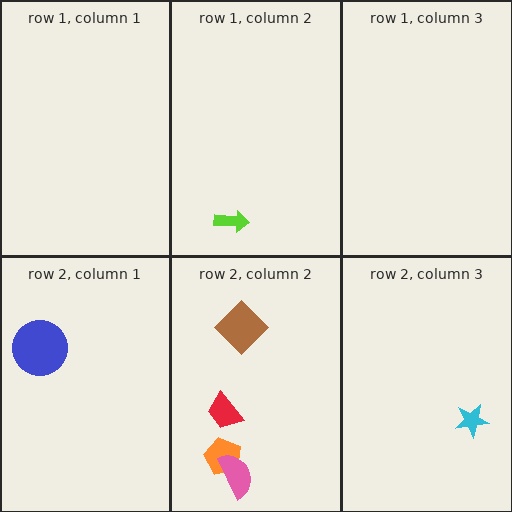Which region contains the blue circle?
The row 2, column 1 region.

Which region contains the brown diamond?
The row 2, column 2 region.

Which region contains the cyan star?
The row 2, column 3 region.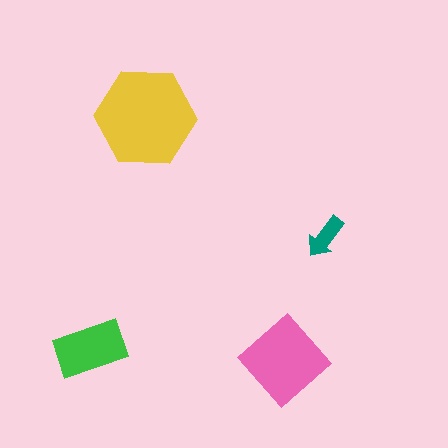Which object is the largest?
The yellow hexagon.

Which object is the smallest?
The teal arrow.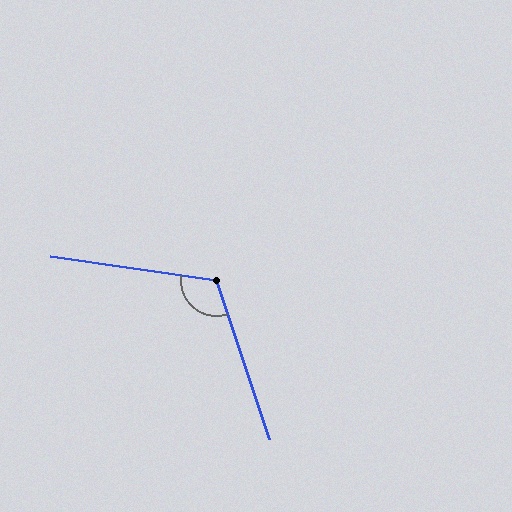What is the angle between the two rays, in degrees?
Approximately 117 degrees.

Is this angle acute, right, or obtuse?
It is obtuse.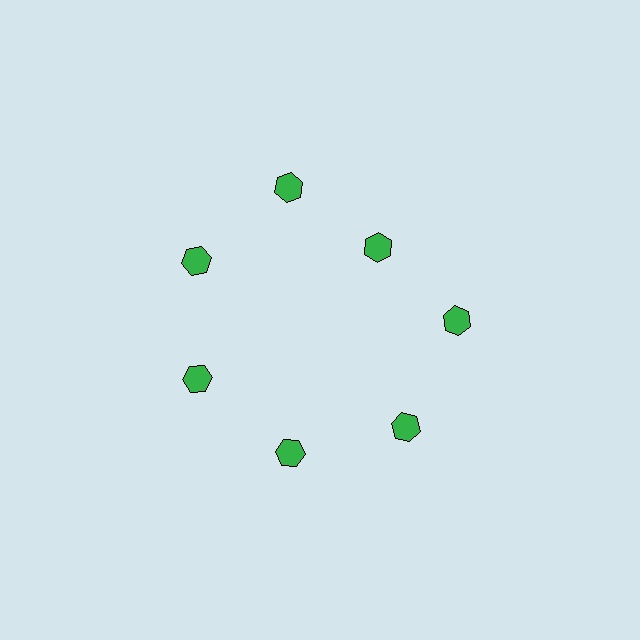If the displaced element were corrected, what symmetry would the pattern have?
It would have 7-fold rotational symmetry — the pattern would map onto itself every 51 degrees.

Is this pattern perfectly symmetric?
No. The 7 green hexagons are arranged in a ring, but one element near the 1 o'clock position is pulled inward toward the center, breaking the 7-fold rotational symmetry.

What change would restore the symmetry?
The symmetry would be restored by moving it outward, back onto the ring so that all 7 hexagons sit at equal angles and equal distance from the center.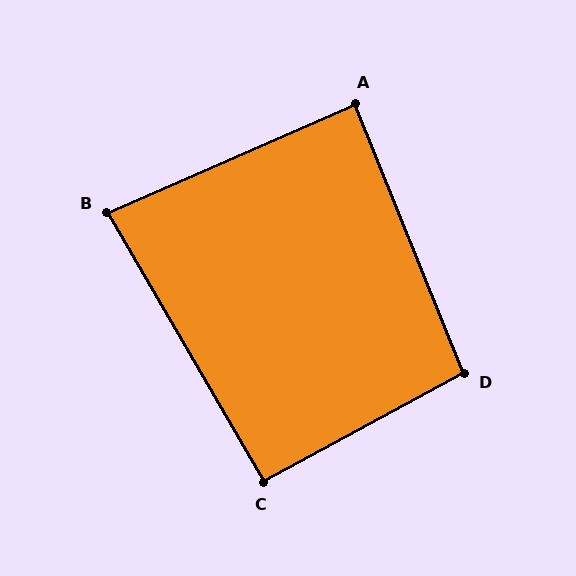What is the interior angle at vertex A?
Approximately 88 degrees (approximately right).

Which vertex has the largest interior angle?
D, at approximately 97 degrees.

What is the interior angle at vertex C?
Approximately 92 degrees (approximately right).